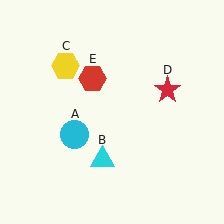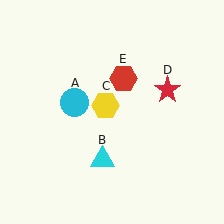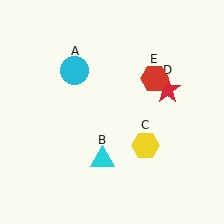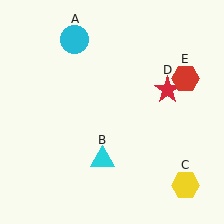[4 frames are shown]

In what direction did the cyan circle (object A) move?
The cyan circle (object A) moved up.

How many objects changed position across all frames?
3 objects changed position: cyan circle (object A), yellow hexagon (object C), red hexagon (object E).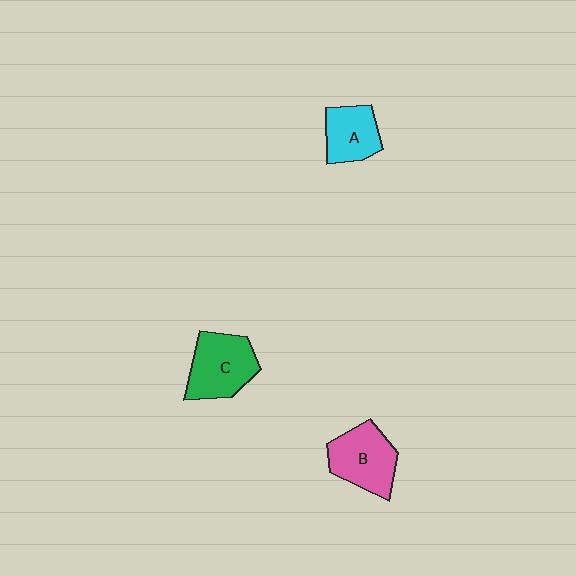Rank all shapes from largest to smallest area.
From largest to smallest: C (green), B (pink), A (cyan).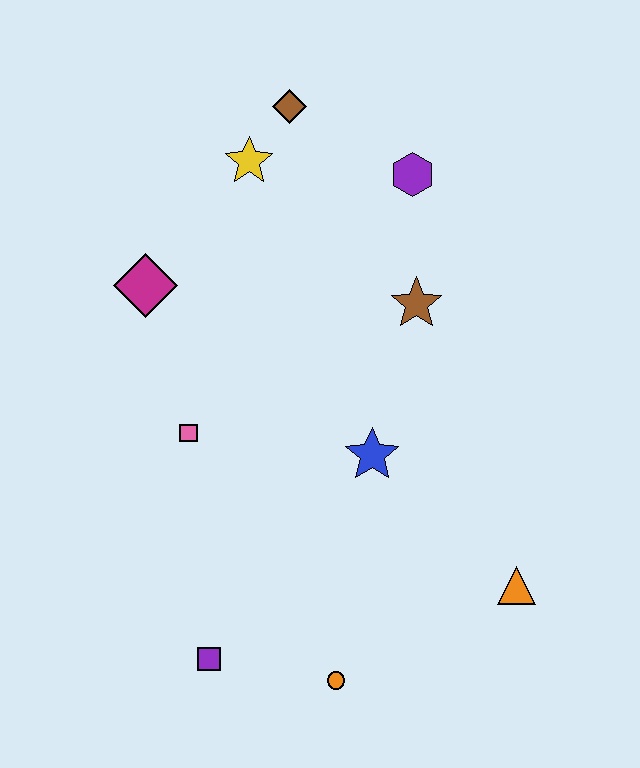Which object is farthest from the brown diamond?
The orange circle is farthest from the brown diamond.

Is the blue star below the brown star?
Yes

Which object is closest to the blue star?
The brown star is closest to the blue star.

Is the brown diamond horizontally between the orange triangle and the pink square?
Yes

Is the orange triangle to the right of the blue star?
Yes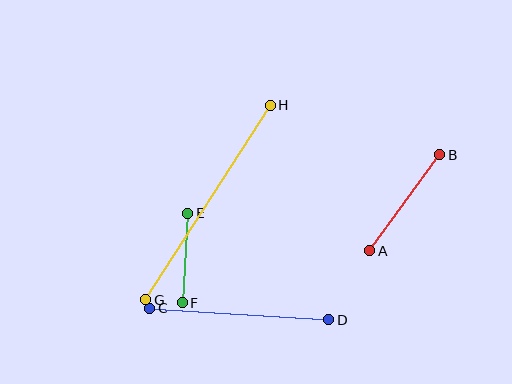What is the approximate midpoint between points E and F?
The midpoint is at approximately (185, 258) pixels.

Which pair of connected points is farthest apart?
Points G and H are farthest apart.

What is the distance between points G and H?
The distance is approximately 231 pixels.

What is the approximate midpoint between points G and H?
The midpoint is at approximately (208, 203) pixels.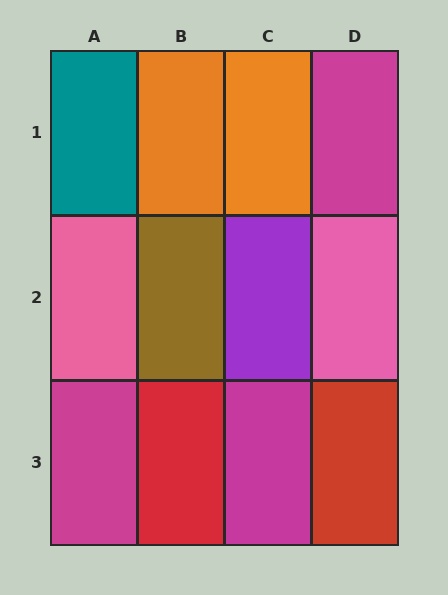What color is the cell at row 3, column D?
Red.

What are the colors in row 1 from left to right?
Teal, orange, orange, magenta.